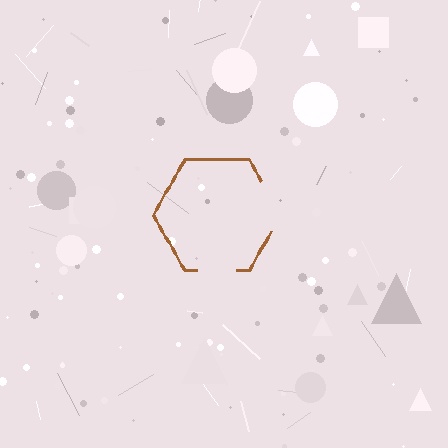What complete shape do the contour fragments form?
The contour fragments form a hexagon.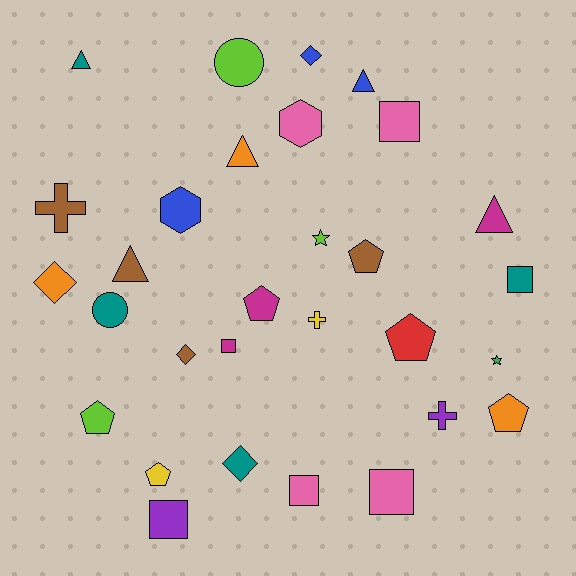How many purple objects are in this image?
There are 2 purple objects.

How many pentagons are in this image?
There are 6 pentagons.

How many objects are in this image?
There are 30 objects.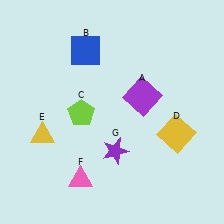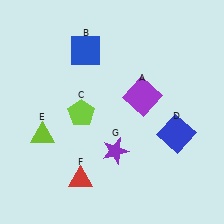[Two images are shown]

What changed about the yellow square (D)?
In Image 1, D is yellow. In Image 2, it changed to blue.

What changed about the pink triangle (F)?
In Image 1, F is pink. In Image 2, it changed to red.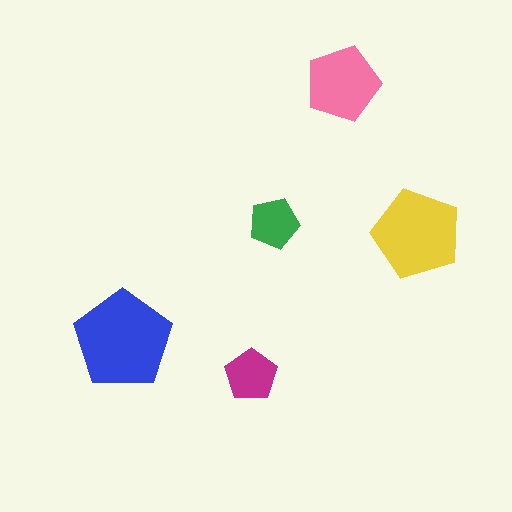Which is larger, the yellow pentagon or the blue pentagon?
The blue one.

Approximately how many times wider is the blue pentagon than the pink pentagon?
About 1.5 times wider.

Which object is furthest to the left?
The blue pentagon is leftmost.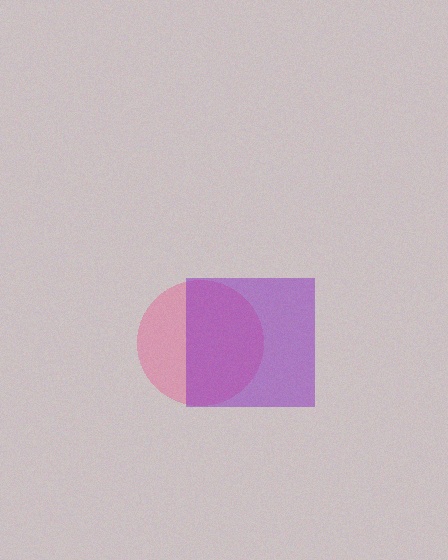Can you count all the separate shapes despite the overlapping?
Yes, there are 2 separate shapes.